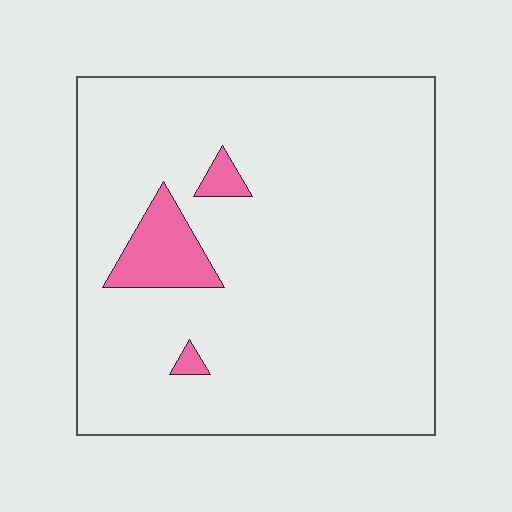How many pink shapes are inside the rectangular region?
3.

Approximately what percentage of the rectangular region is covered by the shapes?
Approximately 5%.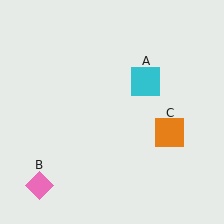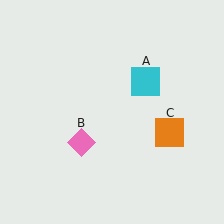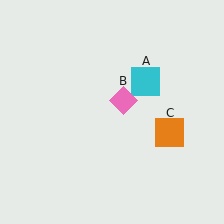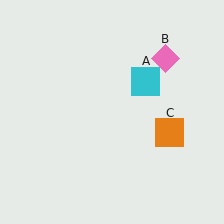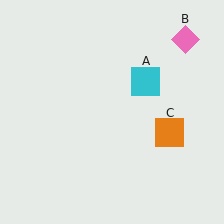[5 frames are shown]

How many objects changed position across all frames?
1 object changed position: pink diamond (object B).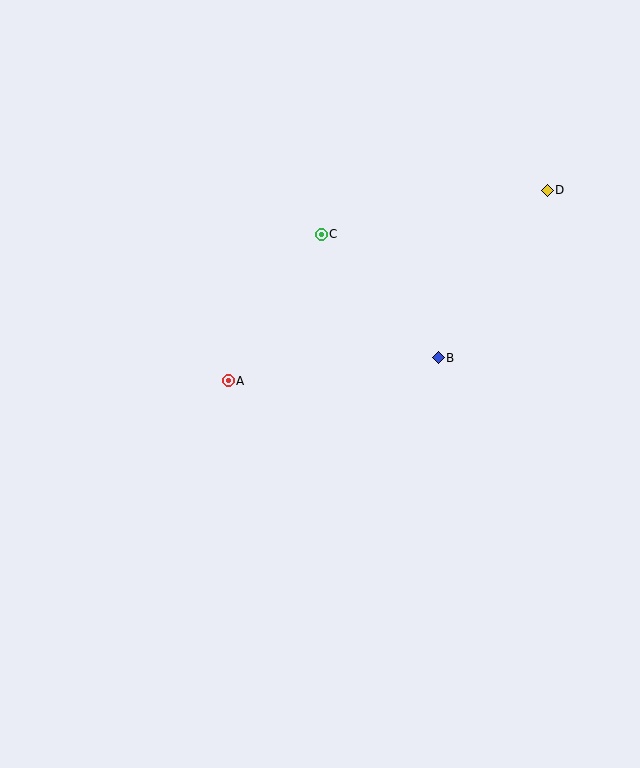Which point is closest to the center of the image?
Point A at (228, 381) is closest to the center.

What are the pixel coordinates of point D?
Point D is at (547, 190).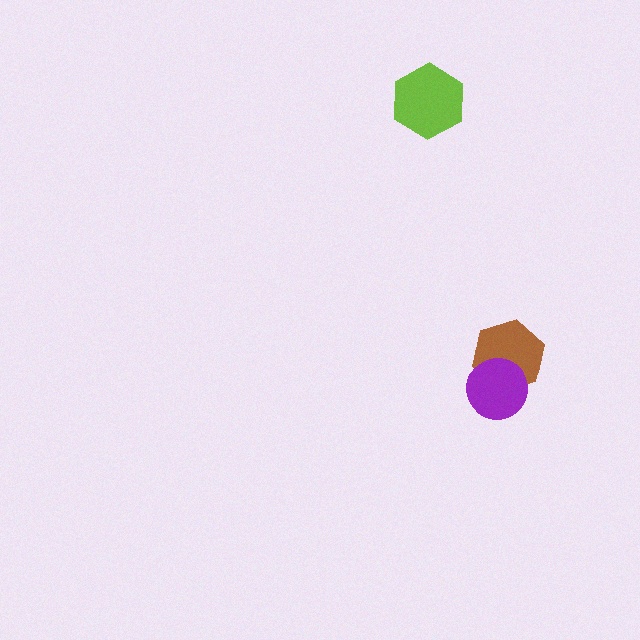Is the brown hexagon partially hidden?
Yes, it is partially covered by another shape.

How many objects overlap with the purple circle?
1 object overlaps with the purple circle.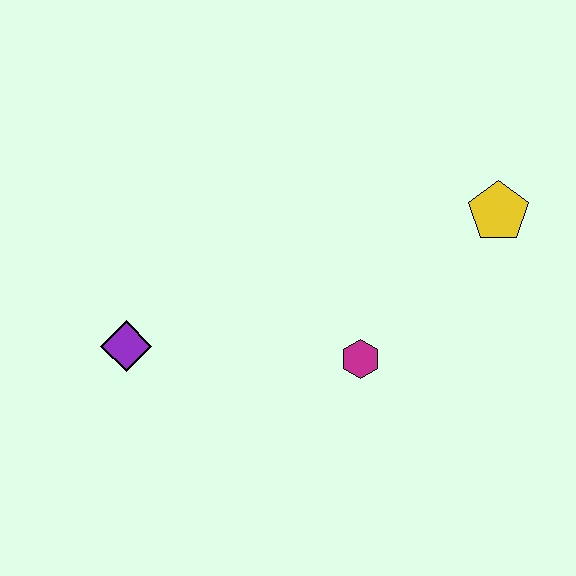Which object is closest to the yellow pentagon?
The magenta hexagon is closest to the yellow pentagon.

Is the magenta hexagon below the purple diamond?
Yes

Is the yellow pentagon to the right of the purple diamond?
Yes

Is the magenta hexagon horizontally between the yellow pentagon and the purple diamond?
Yes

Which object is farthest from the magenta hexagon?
The purple diamond is farthest from the magenta hexagon.